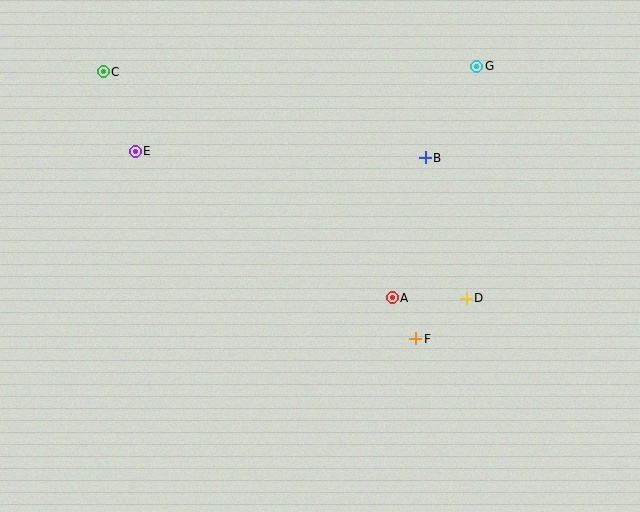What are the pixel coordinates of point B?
Point B is at (425, 158).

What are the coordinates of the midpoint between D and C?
The midpoint between D and C is at (285, 185).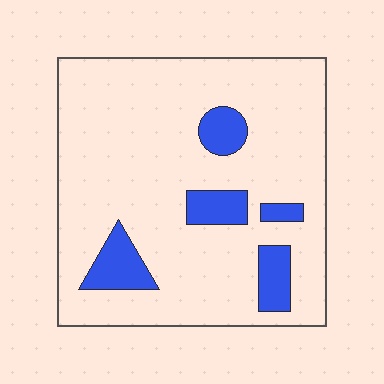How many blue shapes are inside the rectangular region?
5.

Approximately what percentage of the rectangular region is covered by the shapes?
Approximately 15%.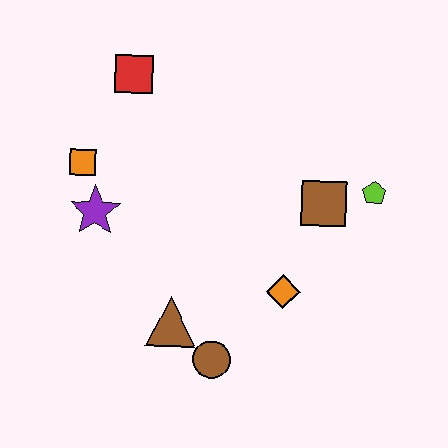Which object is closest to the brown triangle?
The brown circle is closest to the brown triangle.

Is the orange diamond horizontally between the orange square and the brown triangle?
No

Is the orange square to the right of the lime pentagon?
No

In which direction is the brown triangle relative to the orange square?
The brown triangle is below the orange square.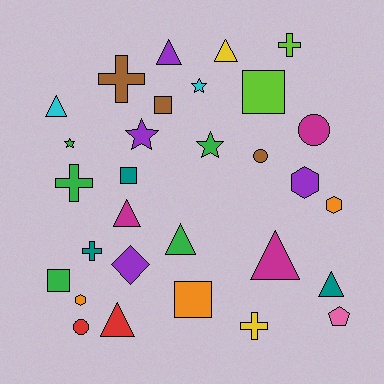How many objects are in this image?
There are 30 objects.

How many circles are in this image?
There are 3 circles.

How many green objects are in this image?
There are 5 green objects.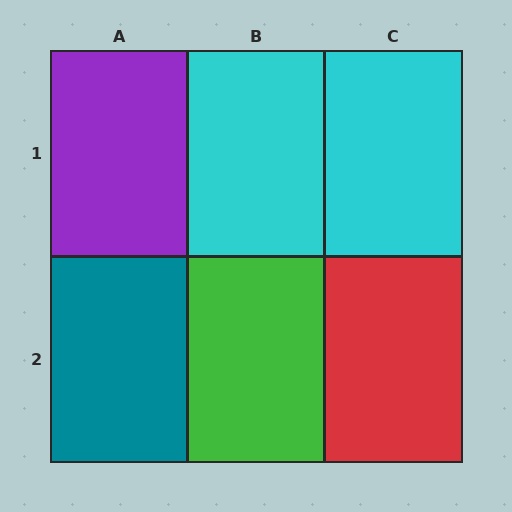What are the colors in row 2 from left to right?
Teal, green, red.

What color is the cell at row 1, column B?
Cyan.